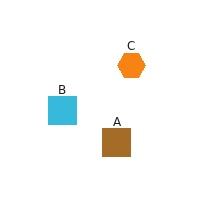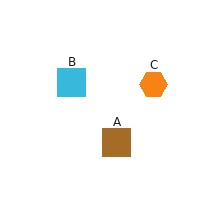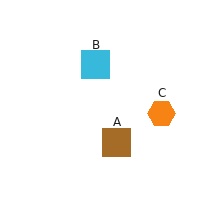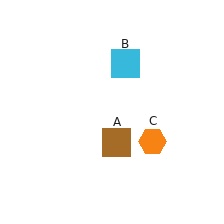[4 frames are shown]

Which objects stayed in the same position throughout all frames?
Brown square (object A) remained stationary.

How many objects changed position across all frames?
2 objects changed position: cyan square (object B), orange hexagon (object C).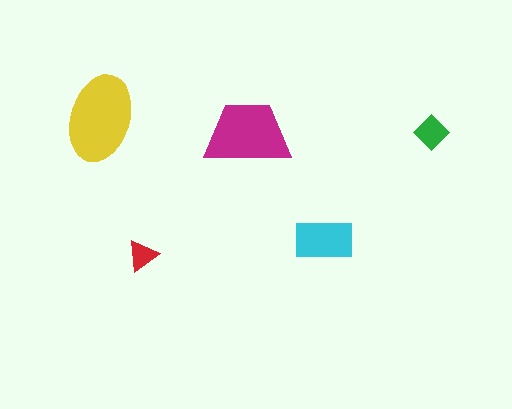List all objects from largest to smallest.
The yellow ellipse, the magenta trapezoid, the cyan rectangle, the green diamond, the red triangle.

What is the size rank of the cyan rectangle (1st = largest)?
3rd.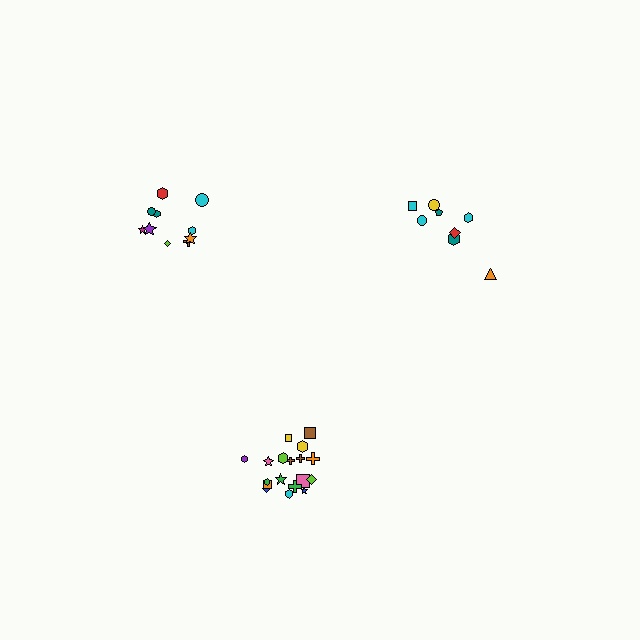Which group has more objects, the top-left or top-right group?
The top-left group.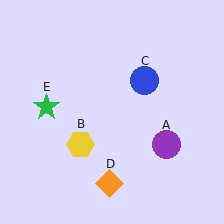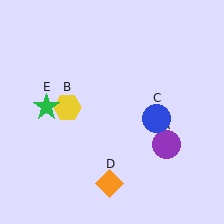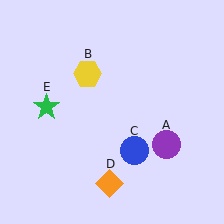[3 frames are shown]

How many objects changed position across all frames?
2 objects changed position: yellow hexagon (object B), blue circle (object C).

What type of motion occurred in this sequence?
The yellow hexagon (object B), blue circle (object C) rotated clockwise around the center of the scene.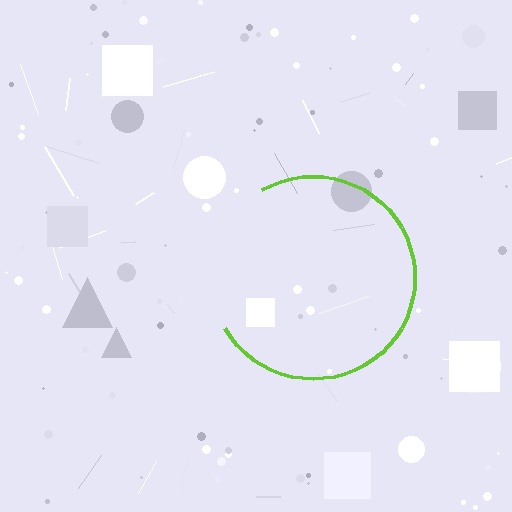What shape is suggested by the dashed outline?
The dashed outline suggests a circle.